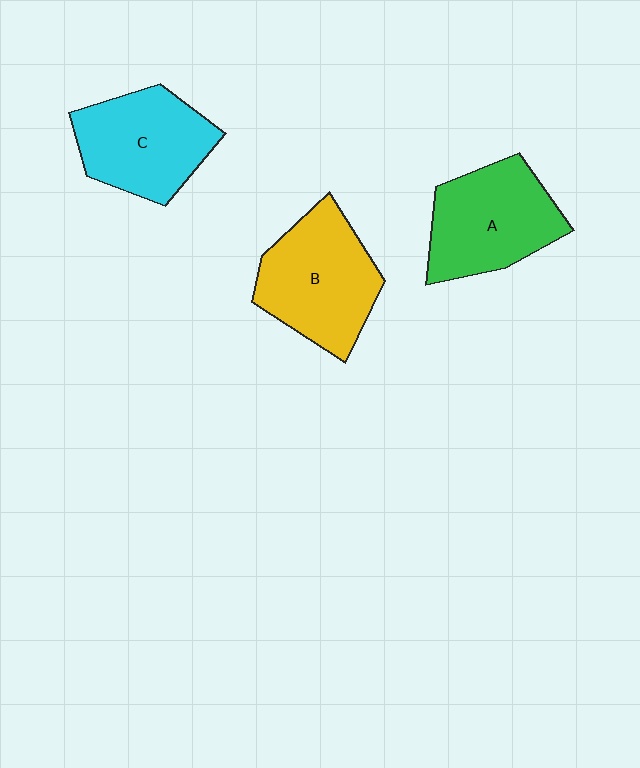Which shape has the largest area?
Shape B (yellow).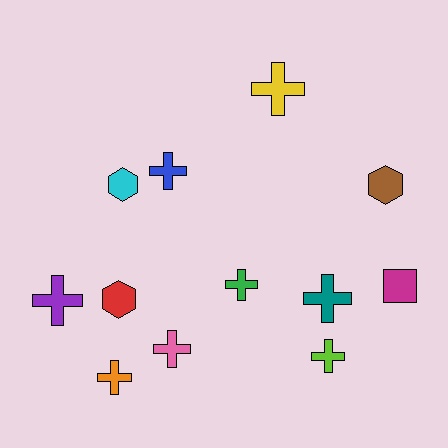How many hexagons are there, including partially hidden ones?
There are 3 hexagons.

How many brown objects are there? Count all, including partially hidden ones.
There is 1 brown object.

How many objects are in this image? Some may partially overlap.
There are 12 objects.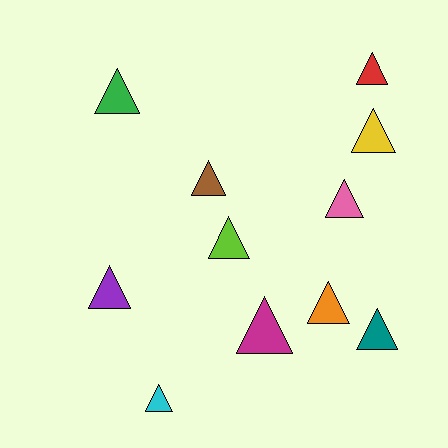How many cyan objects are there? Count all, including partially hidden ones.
There is 1 cyan object.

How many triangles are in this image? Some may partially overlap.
There are 11 triangles.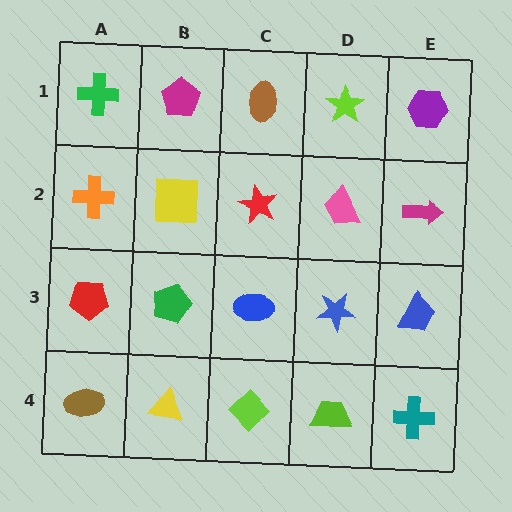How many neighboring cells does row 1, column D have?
3.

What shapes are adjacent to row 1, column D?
A pink trapezoid (row 2, column D), a brown ellipse (row 1, column C), a purple hexagon (row 1, column E).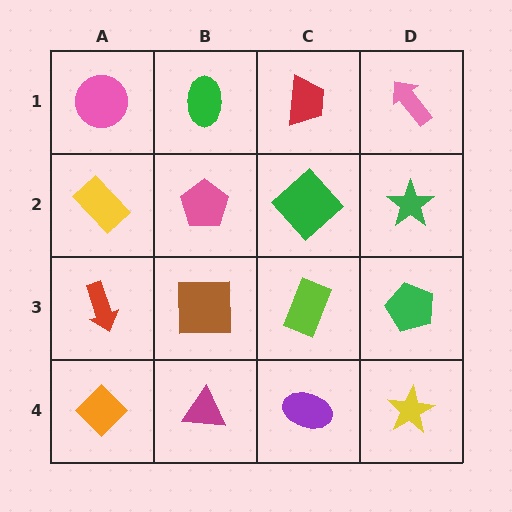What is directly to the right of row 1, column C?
A pink arrow.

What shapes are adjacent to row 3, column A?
A yellow rectangle (row 2, column A), an orange diamond (row 4, column A), a brown square (row 3, column B).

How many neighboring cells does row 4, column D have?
2.